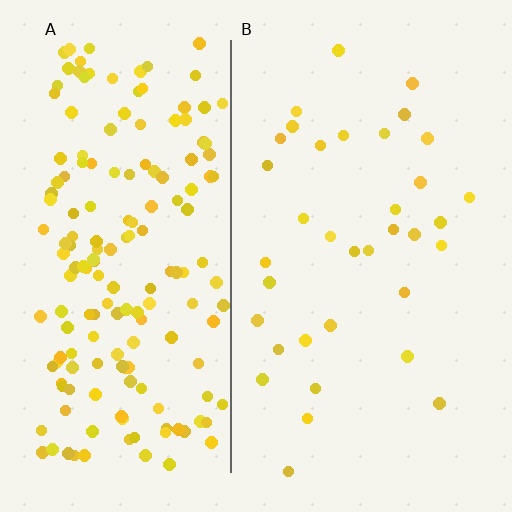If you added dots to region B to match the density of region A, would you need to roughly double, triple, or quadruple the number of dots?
Approximately quadruple.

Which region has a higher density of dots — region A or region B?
A (the left).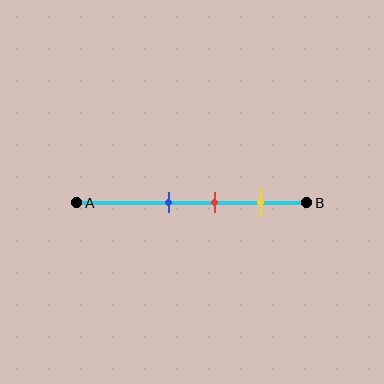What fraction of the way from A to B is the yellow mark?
The yellow mark is approximately 80% (0.8) of the way from A to B.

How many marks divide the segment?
There are 3 marks dividing the segment.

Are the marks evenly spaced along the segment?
Yes, the marks are approximately evenly spaced.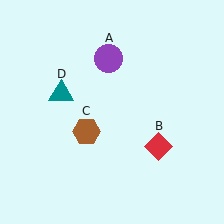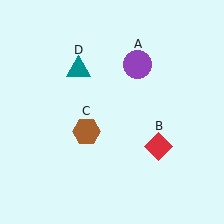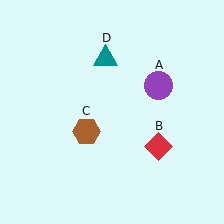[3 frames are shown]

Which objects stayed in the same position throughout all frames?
Red diamond (object B) and brown hexagon (object C) remained stationary.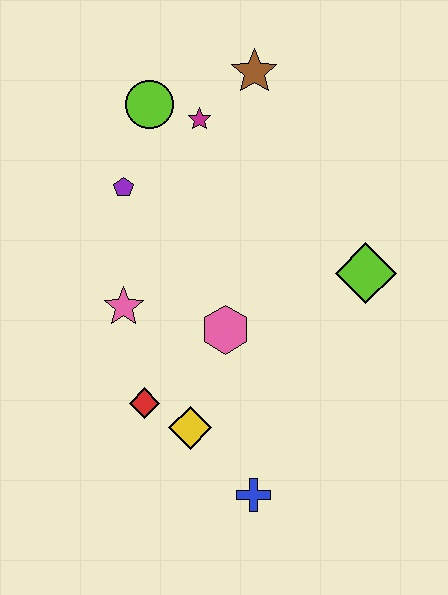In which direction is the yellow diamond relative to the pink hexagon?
The yellow diamond is below the pink hexagon.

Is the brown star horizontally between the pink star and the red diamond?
No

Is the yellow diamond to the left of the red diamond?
No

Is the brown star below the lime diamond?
No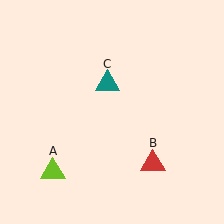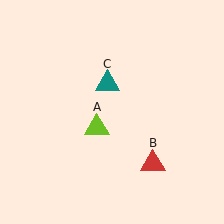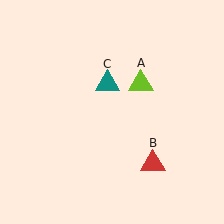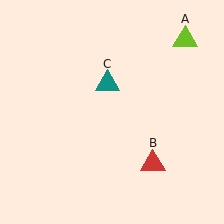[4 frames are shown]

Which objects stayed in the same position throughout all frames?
Red triangle (object B) and teal triangle (object C) remained stationary.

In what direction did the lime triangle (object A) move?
The lime triangle (object A) moved up and to the right.